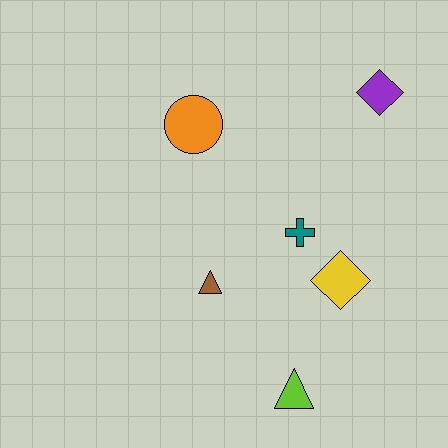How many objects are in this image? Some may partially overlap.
There are 6 objects.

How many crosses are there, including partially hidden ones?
There is 1 cross.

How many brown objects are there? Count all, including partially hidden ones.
There is 1 brown object.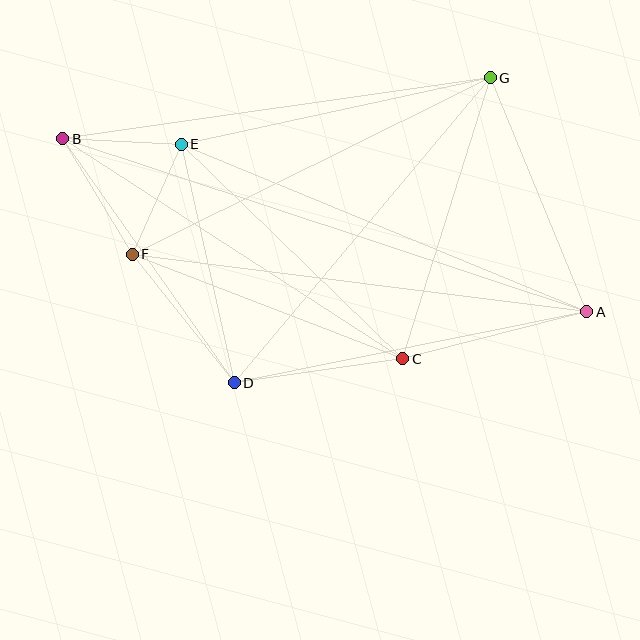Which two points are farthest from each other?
Points A and B are farthest from each other.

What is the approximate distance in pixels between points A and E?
The distance between A and E is approximately 439 pixels.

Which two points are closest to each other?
Points B and E are closest to each other.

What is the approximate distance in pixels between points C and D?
The distance between C and D is approximately 170 pixels.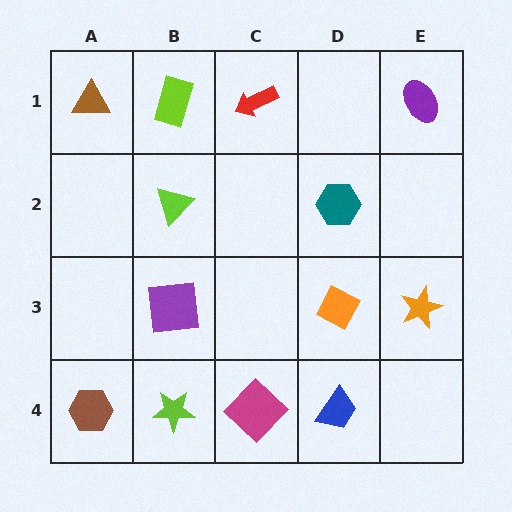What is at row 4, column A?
A brown hexagon.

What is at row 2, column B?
A lime triangle.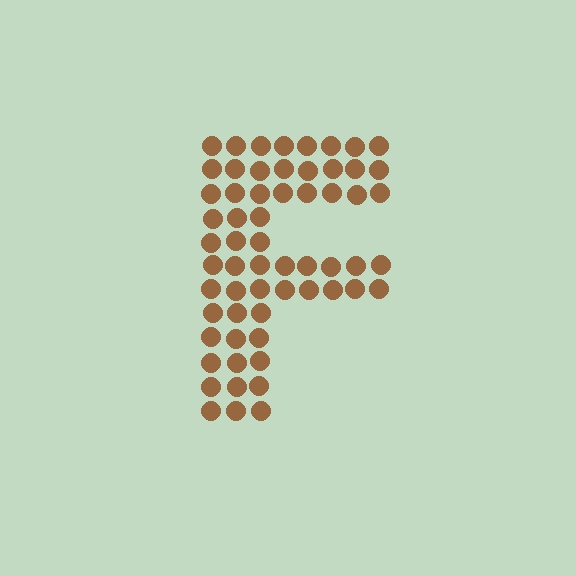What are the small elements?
The small elements are circles.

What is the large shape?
The large shape is the letter F.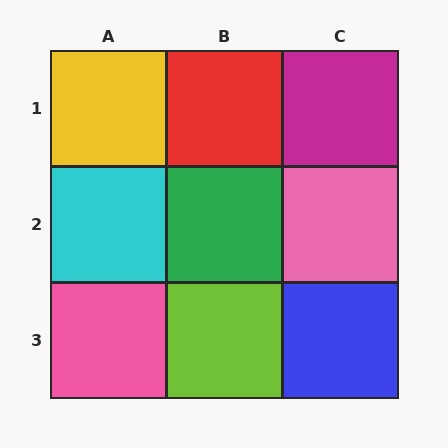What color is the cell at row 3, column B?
Lime.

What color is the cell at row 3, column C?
Blue.